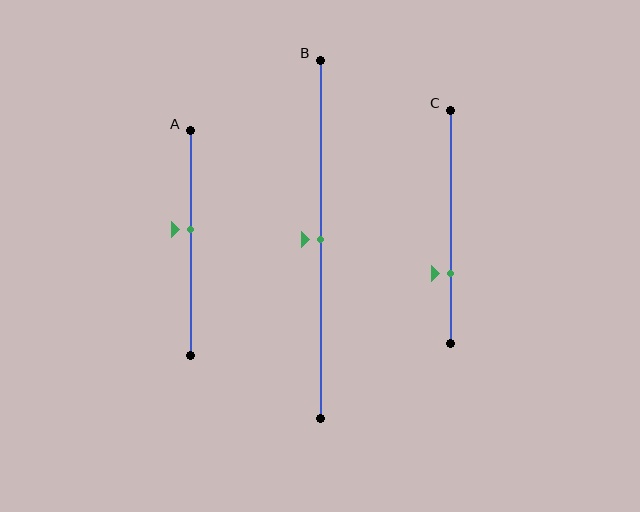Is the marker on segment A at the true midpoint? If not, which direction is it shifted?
No, the marker on segment A is shifted upward by about 6% of the segment length.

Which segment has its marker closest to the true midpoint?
Segment B has its marker closest to the true midpoint.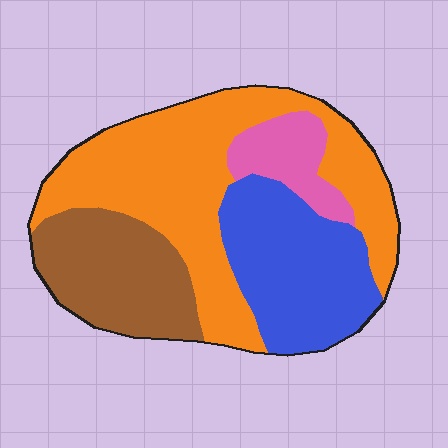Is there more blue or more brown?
Blue.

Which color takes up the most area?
Orange, at roughly 45%.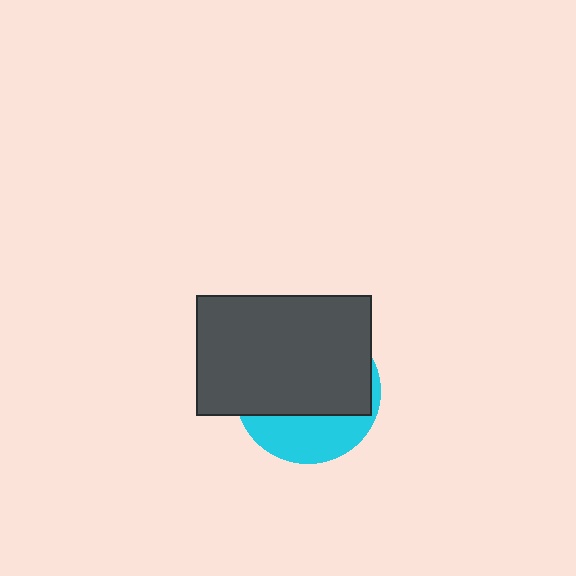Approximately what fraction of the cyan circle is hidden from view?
Roughly 68% of the cyan circle is hidden behind the dark gray rectangle.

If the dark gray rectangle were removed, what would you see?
You would see the complete cyan circle.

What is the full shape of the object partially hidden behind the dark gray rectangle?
The partially hidden object is a cyan circle.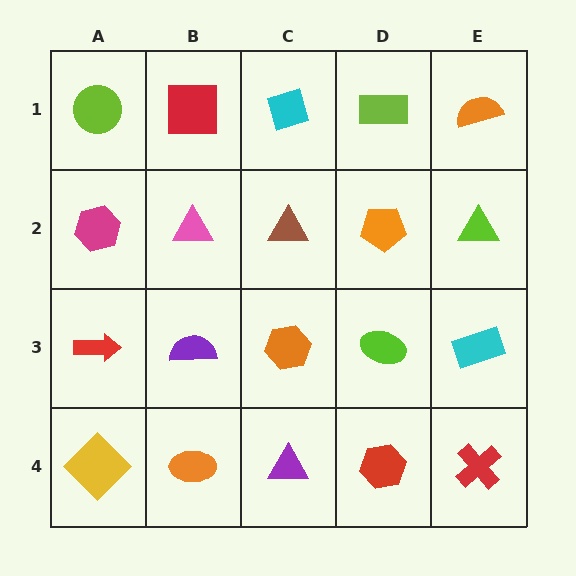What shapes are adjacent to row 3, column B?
A pink triangle (row 2, column B), an orange ellipse (row 4, column B), a red arrow (row 3, column A), an orange hexagon (row 3, column C).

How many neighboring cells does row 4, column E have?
2.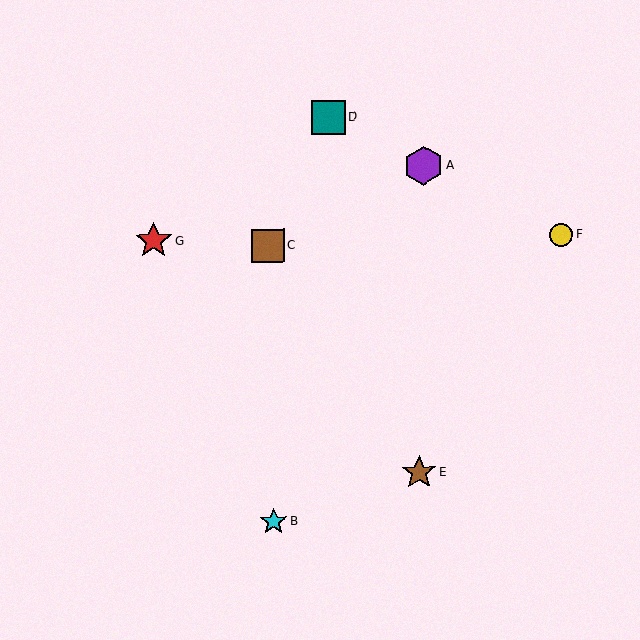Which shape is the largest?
The purple hexagon (labeled A) is the largest.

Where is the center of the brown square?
The center of the brown square is at (268, 246).